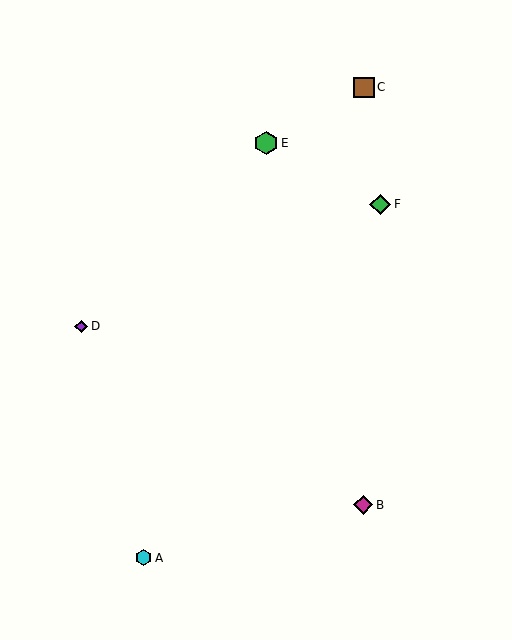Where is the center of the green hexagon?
The center of the green hexagon is at (266, 143).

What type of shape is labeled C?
Shape C is a brown square.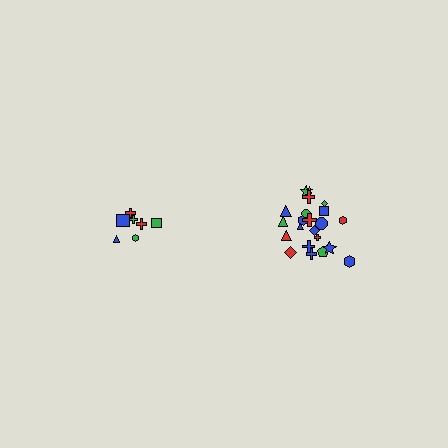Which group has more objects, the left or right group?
The right group.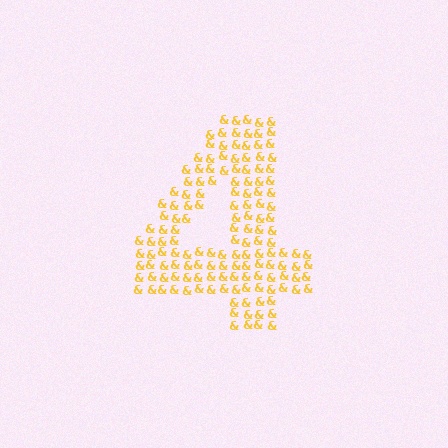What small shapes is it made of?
It is made of small ampersands.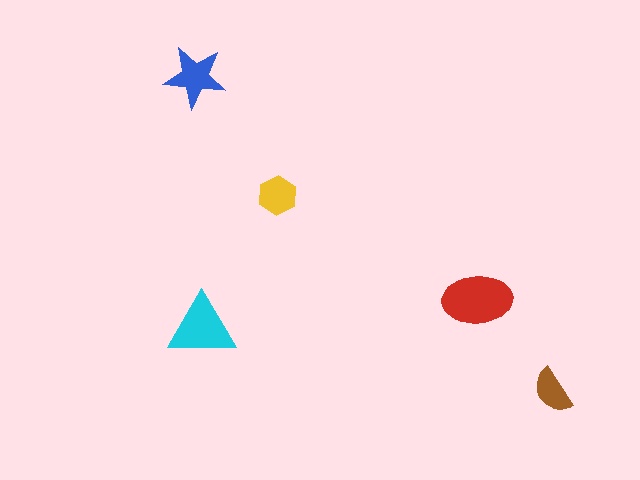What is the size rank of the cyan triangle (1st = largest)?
2nd.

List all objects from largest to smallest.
The red ellipse, the cyan triangle, the blue star, the yellow hexagon, the brown semicircle.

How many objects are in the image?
There are 5 objects in the image.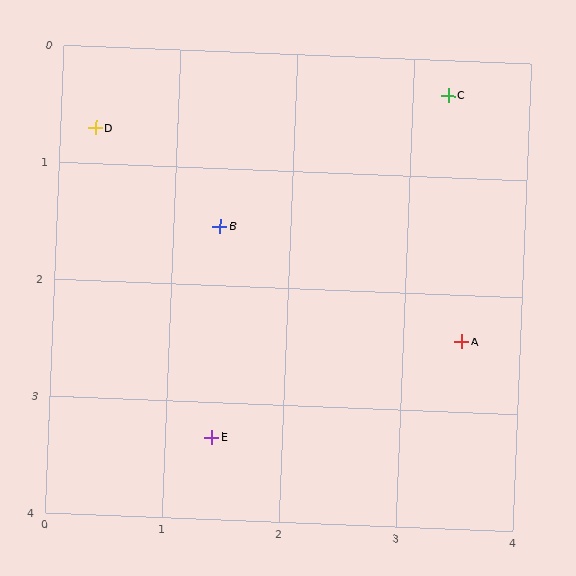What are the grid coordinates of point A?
Point A is at approximately (3.5, 2.4).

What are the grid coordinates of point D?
Point D is at approximately (0.3, 0.7).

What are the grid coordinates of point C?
Point C is at approximately (3.3, 0.3).